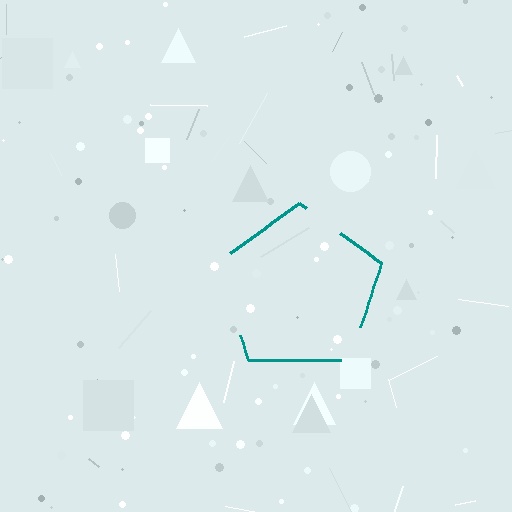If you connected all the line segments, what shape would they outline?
They would outline a pentagon.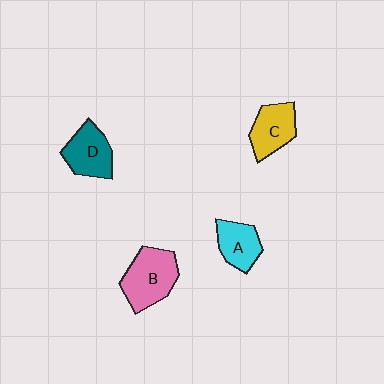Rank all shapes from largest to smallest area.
From largest to smallest: B (pink), D (teal), C (yellow), A (cyan).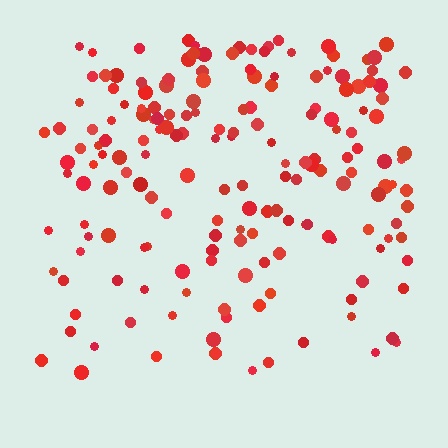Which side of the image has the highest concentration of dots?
The top.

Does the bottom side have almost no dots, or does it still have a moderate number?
Still a moderate number, just noticeably fewer than the top.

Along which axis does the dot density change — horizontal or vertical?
Vertical.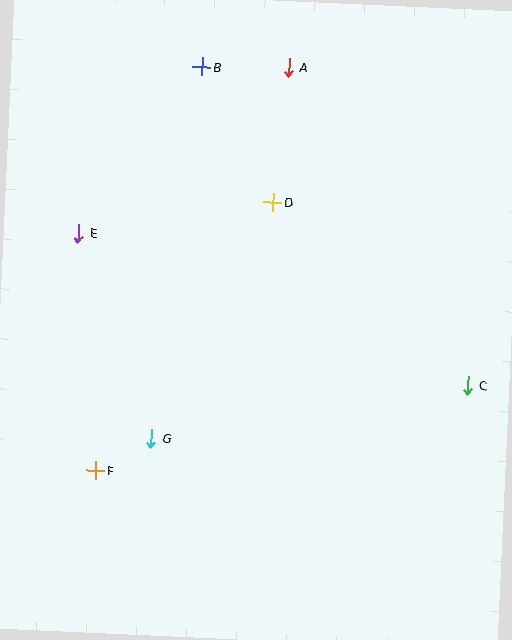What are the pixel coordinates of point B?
Point B is at (202, 67).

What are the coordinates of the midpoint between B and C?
The midpoint between B and C is at (335, 226).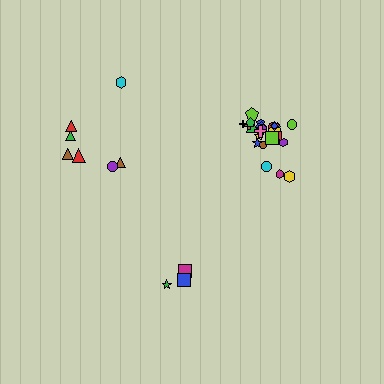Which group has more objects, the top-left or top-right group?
The top-right group.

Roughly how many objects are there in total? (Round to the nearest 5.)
Roughly 35 objects in total.